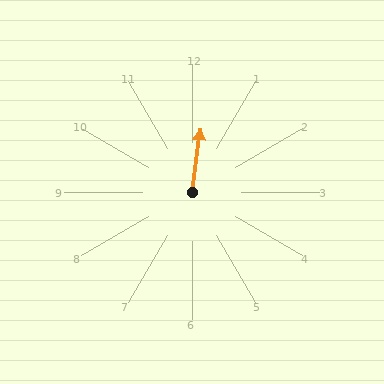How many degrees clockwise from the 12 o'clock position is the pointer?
Approximately 7 degrees.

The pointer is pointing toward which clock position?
Roughly 12 o'clock.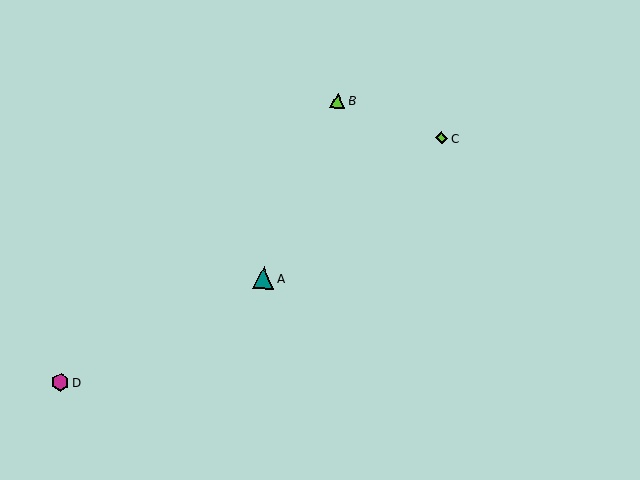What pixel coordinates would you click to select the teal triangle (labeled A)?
Click at (263, 278) to select the teal triangle A.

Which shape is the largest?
The teal triangle (labeled A) is the largest.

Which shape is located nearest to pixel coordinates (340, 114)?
The lime triangle (labeled B) at (338, 101) is nearest to that location.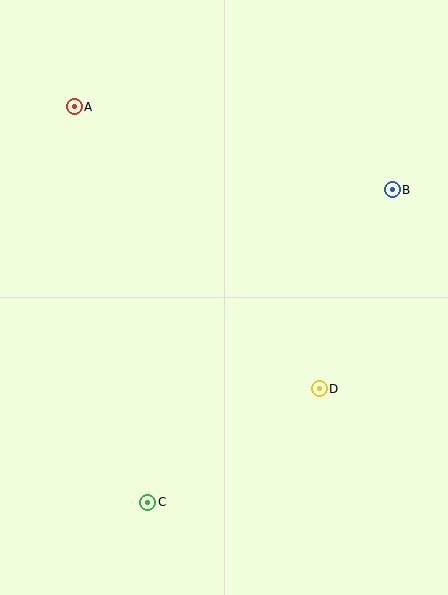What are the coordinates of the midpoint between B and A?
The midpoint between B and A is at (233, 148).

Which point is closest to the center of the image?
Point D at (319, 389) is closest to the center.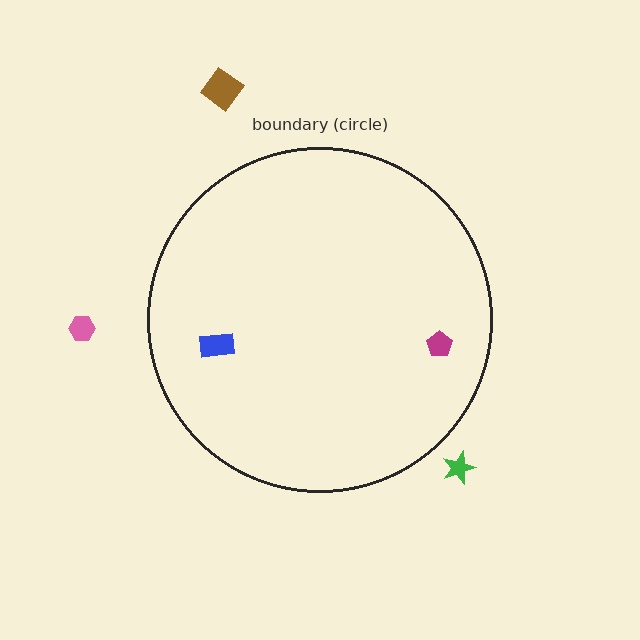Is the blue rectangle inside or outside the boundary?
Inside.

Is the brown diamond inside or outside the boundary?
Outside.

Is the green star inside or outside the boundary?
Outside.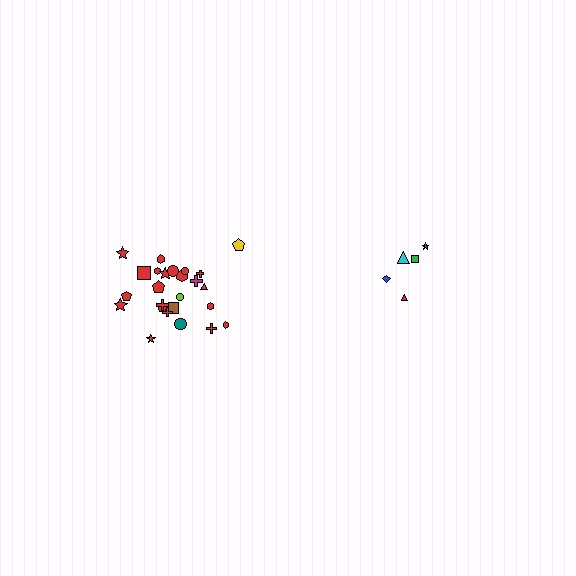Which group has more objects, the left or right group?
The left group.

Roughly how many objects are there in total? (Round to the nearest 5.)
Roughly 30 objects in total.